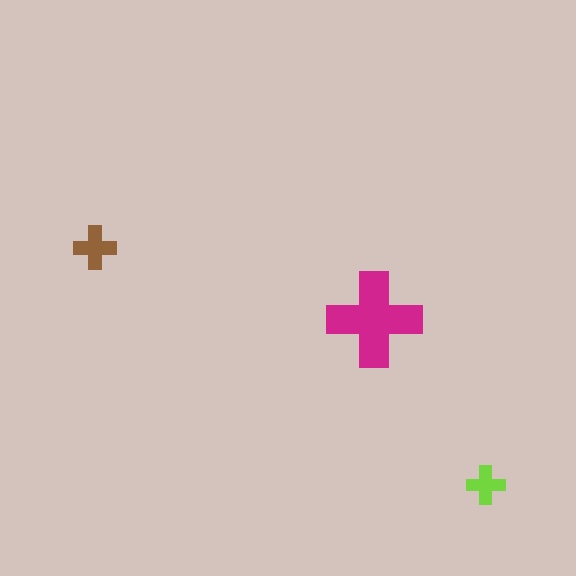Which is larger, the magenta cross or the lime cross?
The magenta one.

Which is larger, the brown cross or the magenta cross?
The magenta one.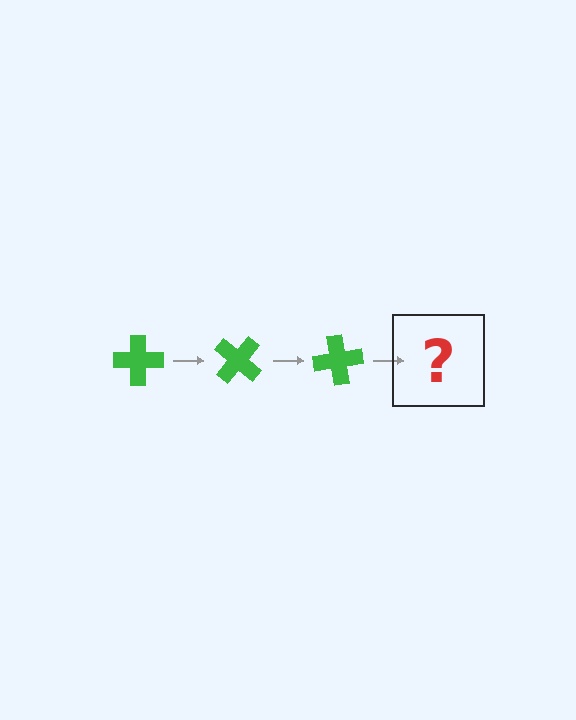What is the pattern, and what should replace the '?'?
The pattern is that the cross rotates 40 degrees each step. The '?' should be a green cross rotated 120 degrees.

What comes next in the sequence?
The next element should be a green cross rotated 120 degrees.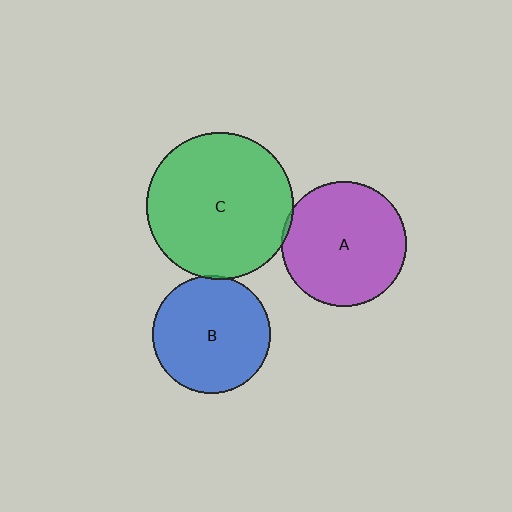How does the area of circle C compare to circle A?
Approximately 1.4 times.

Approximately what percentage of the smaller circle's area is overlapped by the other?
Approximately 5%.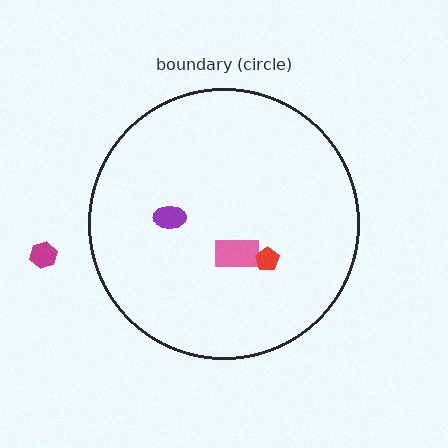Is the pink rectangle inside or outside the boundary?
Inside.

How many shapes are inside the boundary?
3 inside, 1 outside.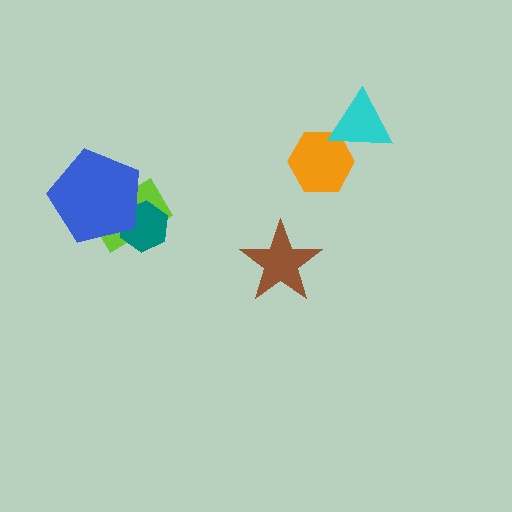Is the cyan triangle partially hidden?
No, no other shape covers it.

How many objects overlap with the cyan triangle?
1 object overlaps with the cyan triangle.